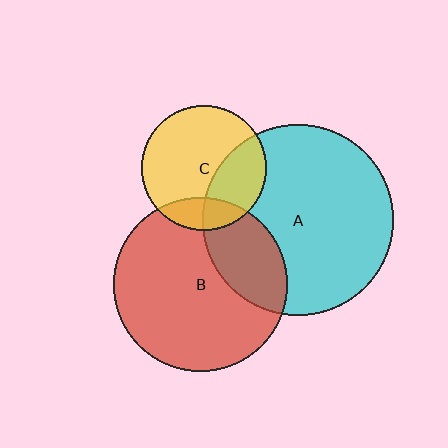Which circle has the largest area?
Circle A (cyan).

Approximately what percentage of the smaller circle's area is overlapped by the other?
Approximately 15%.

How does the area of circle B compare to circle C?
Approximately 2.0 times.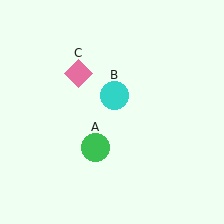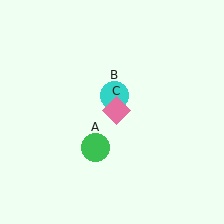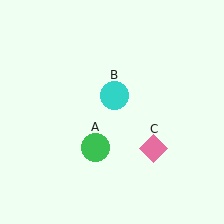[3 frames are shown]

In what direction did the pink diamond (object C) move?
The pink diamond (object C) moved down and to the right.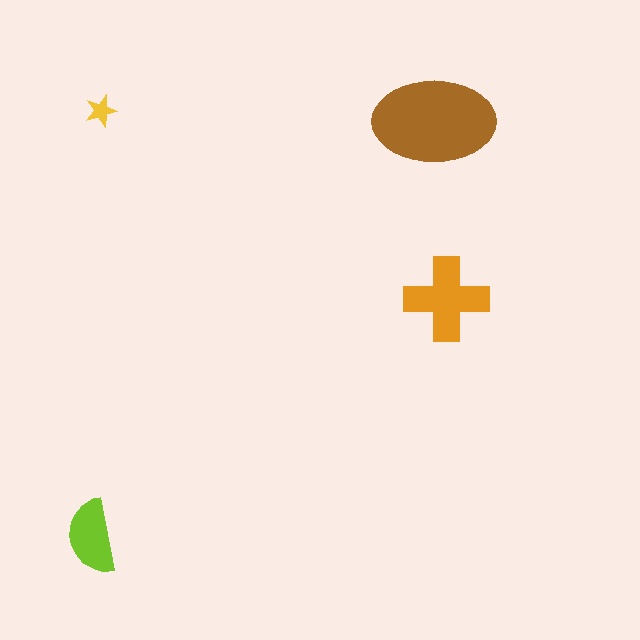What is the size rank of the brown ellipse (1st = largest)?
1st.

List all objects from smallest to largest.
The yellow star, the lime semicircle, the orange cross, the brown ellipse.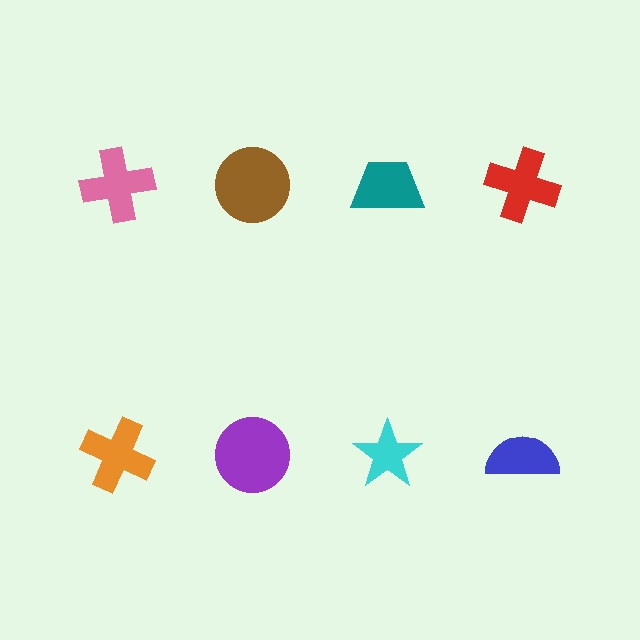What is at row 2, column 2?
A purple circle.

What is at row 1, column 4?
A red cross.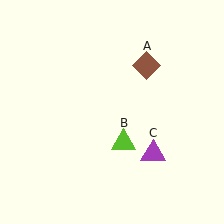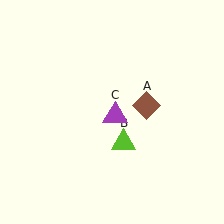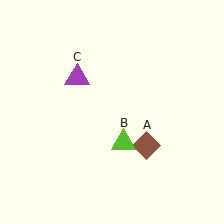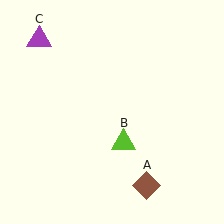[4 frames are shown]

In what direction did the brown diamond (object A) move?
The brown diamond (object A) moved down.